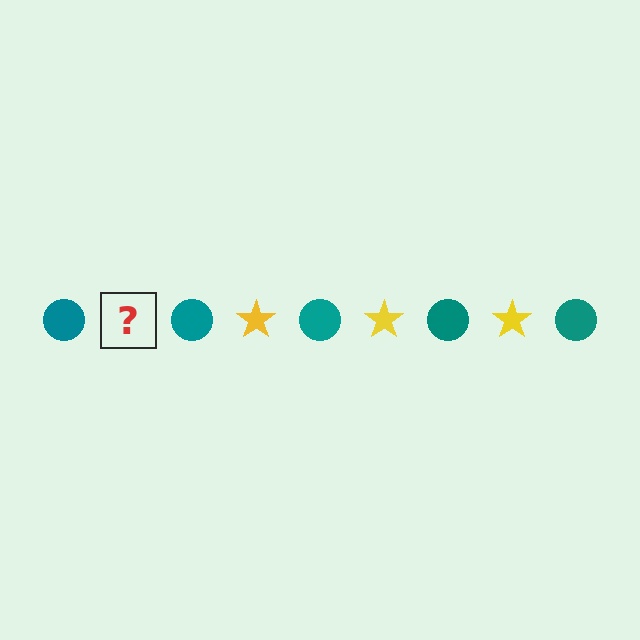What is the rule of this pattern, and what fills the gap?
The rule is that the pattern alternates between teal circle and yellow star. The gap should be filled with a yellow star.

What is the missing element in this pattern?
The missing element is a yellow star.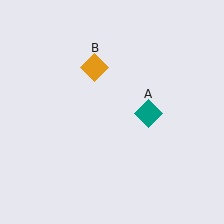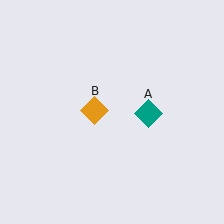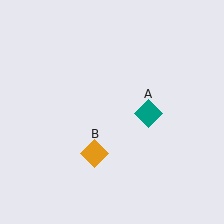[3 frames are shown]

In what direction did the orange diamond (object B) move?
The orange diamond (object B) moved down.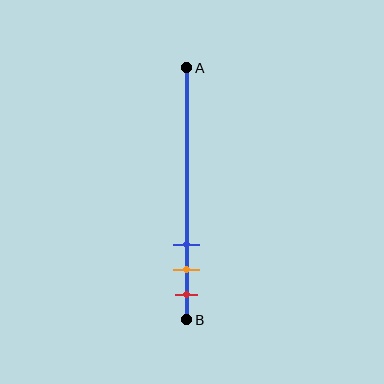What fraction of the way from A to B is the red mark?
The red mark is approximately 90% (0.9) of the way from A to B.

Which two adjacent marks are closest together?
The orange and red marks are the closest adjacent pair.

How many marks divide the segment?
There are 3 marks dividing the segment.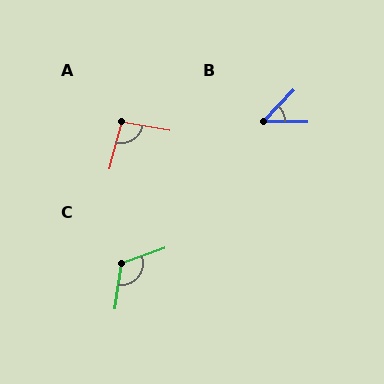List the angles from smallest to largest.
B (47°), A (94°), C (117°).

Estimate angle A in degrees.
Approximately 94 degrees.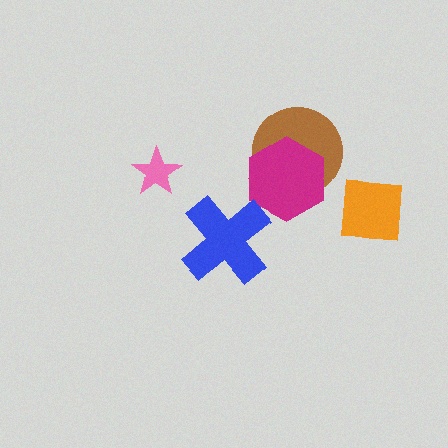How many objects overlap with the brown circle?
1 object overlaps with the brown circle.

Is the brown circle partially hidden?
Yes, it is partially covered by another shape.